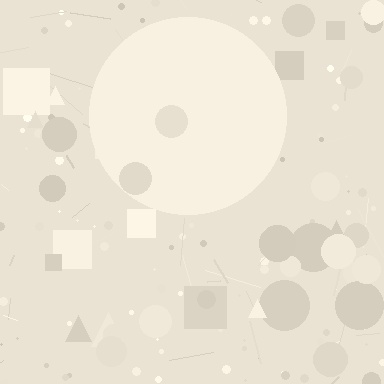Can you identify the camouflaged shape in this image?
The camouflaged shape is a circle.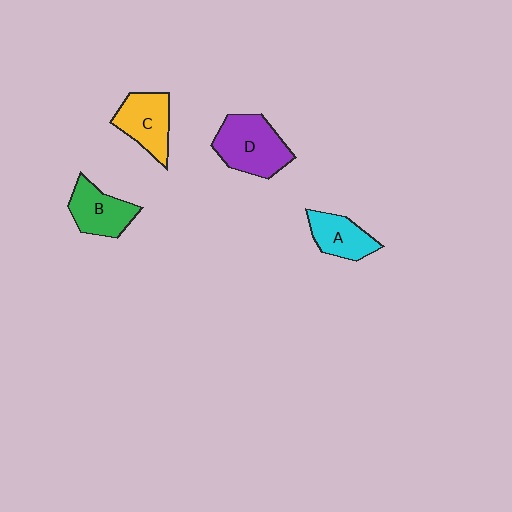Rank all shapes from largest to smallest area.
From largest to smallest: D (purple), C (yellow), B (green), A (cyan).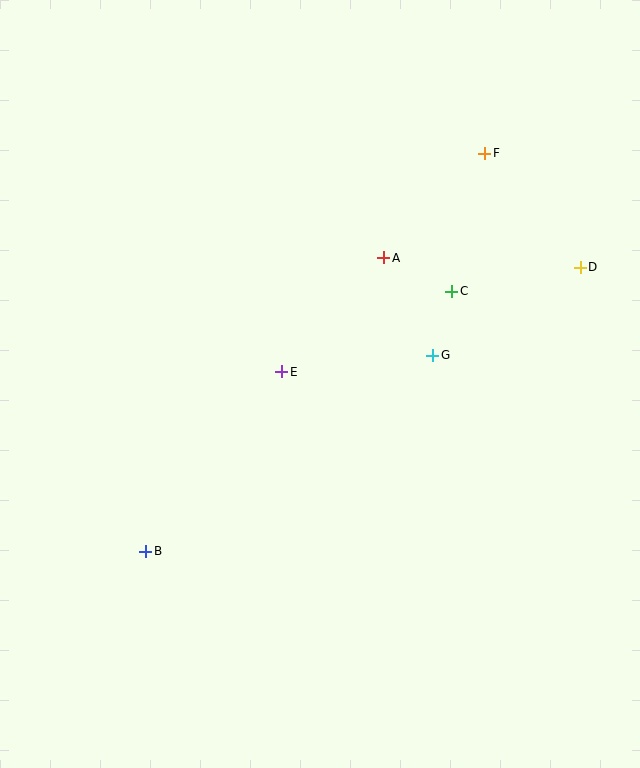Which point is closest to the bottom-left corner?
Point B is closest to the bottom-left corner.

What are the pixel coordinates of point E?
Point E is at (282, 372).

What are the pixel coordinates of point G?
Point G is at (433, 355).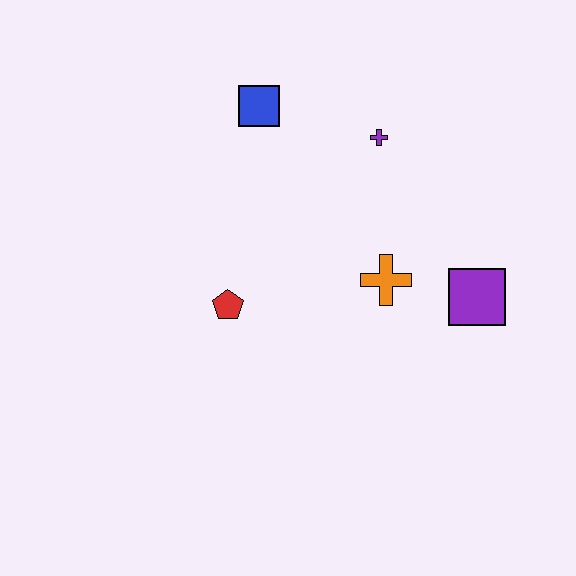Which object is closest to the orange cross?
The purple square is closest to the orange cross.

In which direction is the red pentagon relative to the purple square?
The red pentagon is to the left of the purple square.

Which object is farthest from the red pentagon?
The purple square is farthest from the red pentagon.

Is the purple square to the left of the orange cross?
No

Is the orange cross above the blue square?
No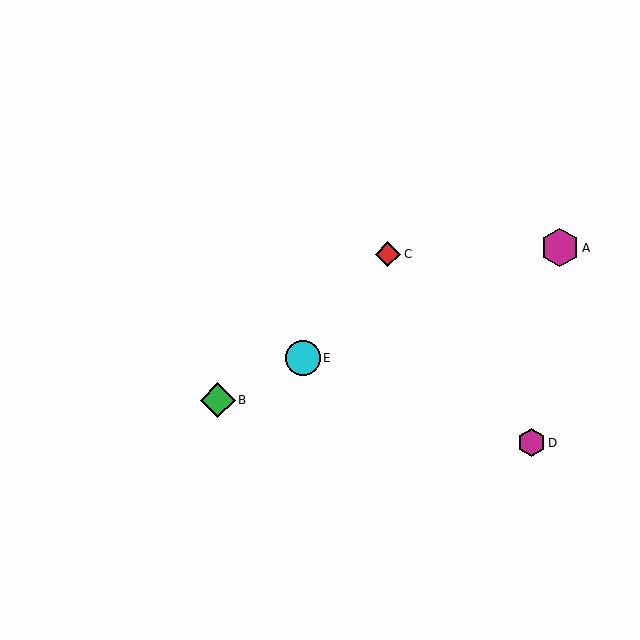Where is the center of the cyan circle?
The center of the cyan circle is at (303, 358).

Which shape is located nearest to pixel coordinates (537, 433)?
The magenta hexagon (labeled D) at (531, 443) is nearest to that location.